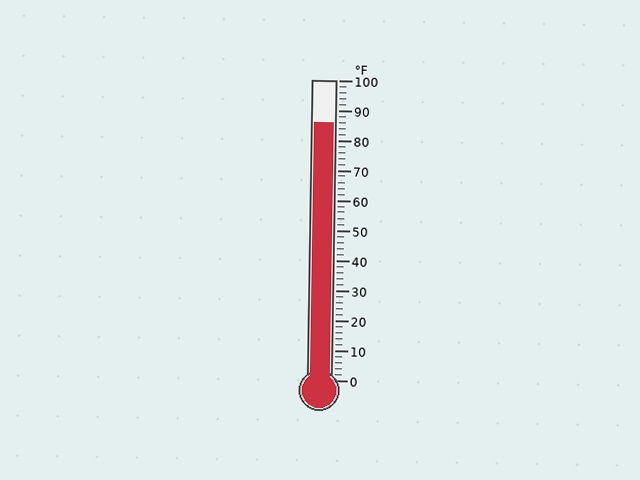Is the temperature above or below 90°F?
The temperature is below 90°F.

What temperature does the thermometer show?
The thermometer shows approximately 86°F.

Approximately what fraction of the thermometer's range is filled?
The thermometer is filled to approximately 85% of its range.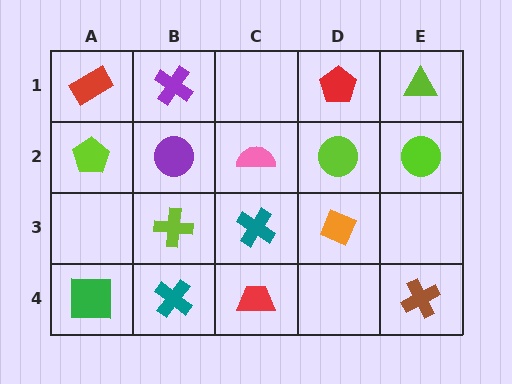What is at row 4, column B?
A teal cross.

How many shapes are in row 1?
4 shapes.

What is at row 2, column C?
A pink semicircle.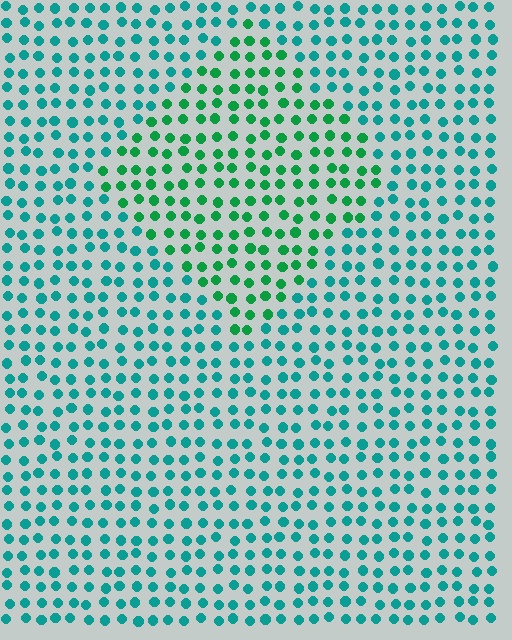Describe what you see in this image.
The image is filled with small teal elements in a uniform arrangement. A diamond-shaped region is visible where the elements are tinted to a slightly different hue, forming a subtle color boundary.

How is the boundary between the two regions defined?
The boundary is defined purely by a slight shift in hue (about 34 degrees). Spacing, size, and orientation are identical on both sides.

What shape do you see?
I see a diamond.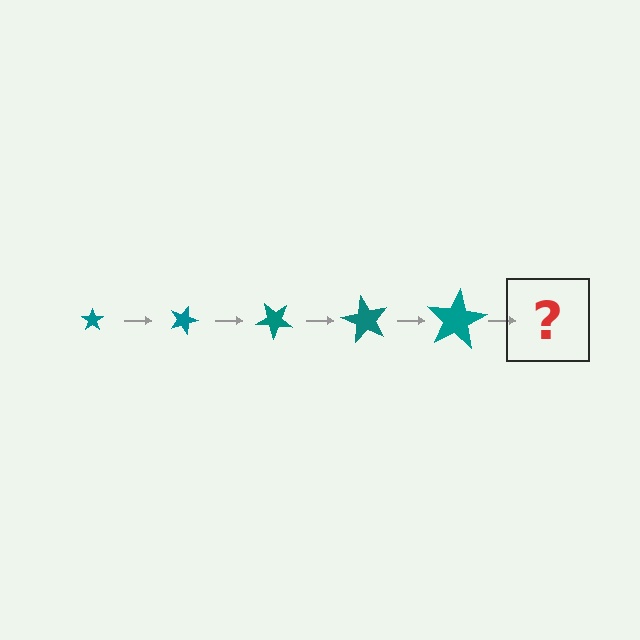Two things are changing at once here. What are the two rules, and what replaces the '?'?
The two rules are that the star grows larger each step and it rotates 20 degrees each step. The '?' should be a star, larger than the previous one and rotated 100 degrees from the start.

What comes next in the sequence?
The next element should be a star, larger than the previous one and rotated 100 degrees from the start.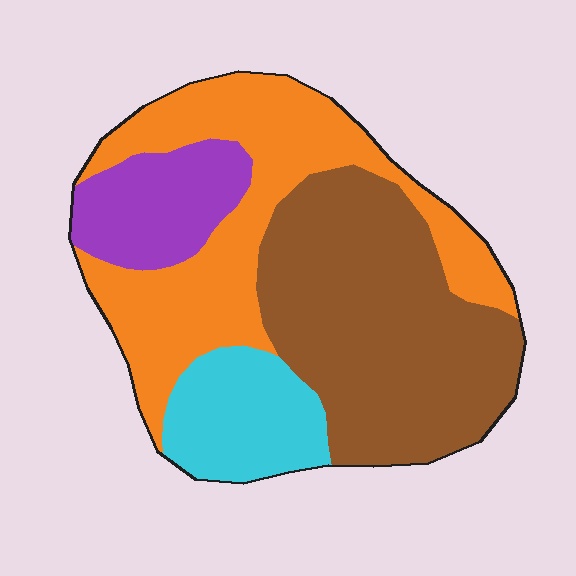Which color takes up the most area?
Brown, at roughly 40%.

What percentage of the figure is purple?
Purple covers roughly 10% of the figure.